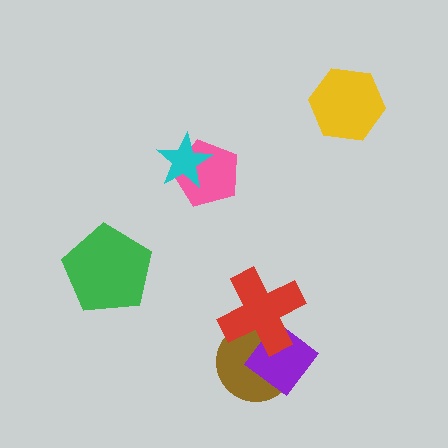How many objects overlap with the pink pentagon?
1 object overlaps with the pink pentagon.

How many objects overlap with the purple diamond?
2 objects overlap with the purple diamond.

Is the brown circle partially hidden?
Yes, it is partially covered by another shape.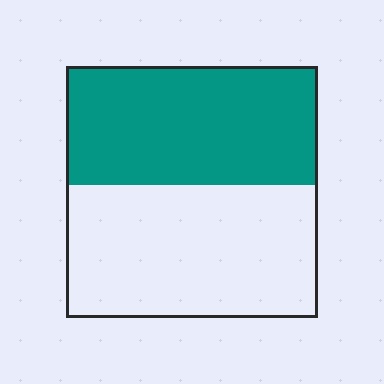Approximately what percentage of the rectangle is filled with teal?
Approximately 45%.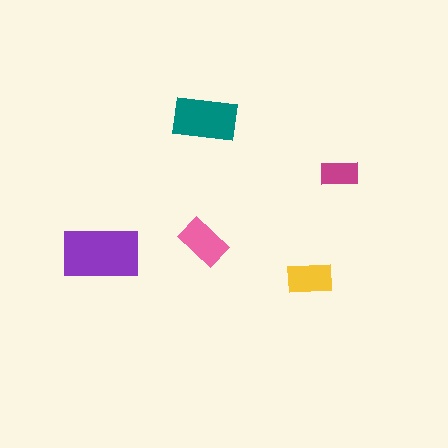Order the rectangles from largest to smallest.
the purple one, the teal one, the pink one, the yellow one, the magenta one.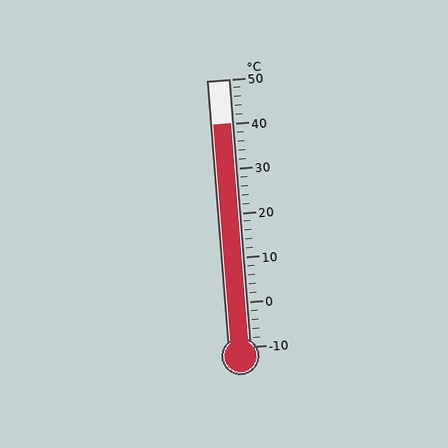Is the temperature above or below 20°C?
The temperature is above 20°C.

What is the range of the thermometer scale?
The thermometer scale ranges from -10°C to 50°C.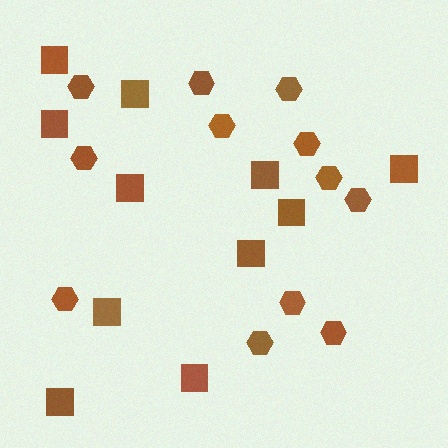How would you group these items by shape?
There are 2 groups: one group of hexagons (12) and one group of squares (11).